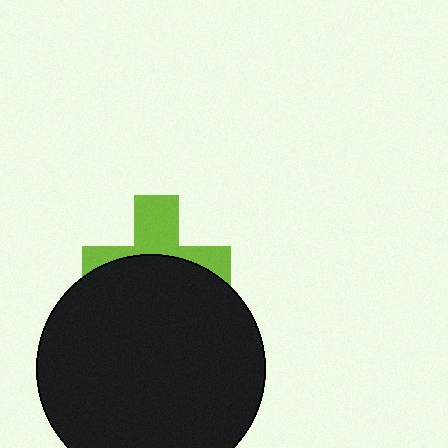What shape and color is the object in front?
The object in front is a black circle.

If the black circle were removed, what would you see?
You would see the complete lime cross.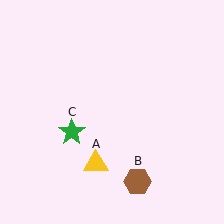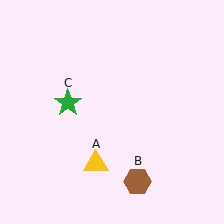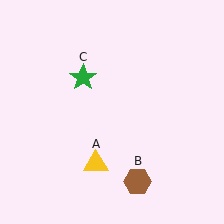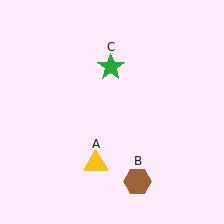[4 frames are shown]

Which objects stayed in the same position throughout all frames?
Yellow triangle (object A) and brown hexagon (object B) remained stationary.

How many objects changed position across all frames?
1 object changed position: green star (object C).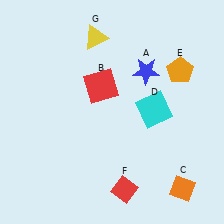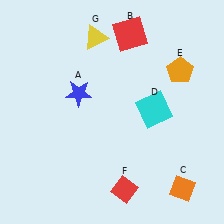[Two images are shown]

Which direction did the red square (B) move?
The red square (B) moved up.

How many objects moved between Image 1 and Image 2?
2 objects moved between the two images.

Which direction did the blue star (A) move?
The blue star (A) moved left.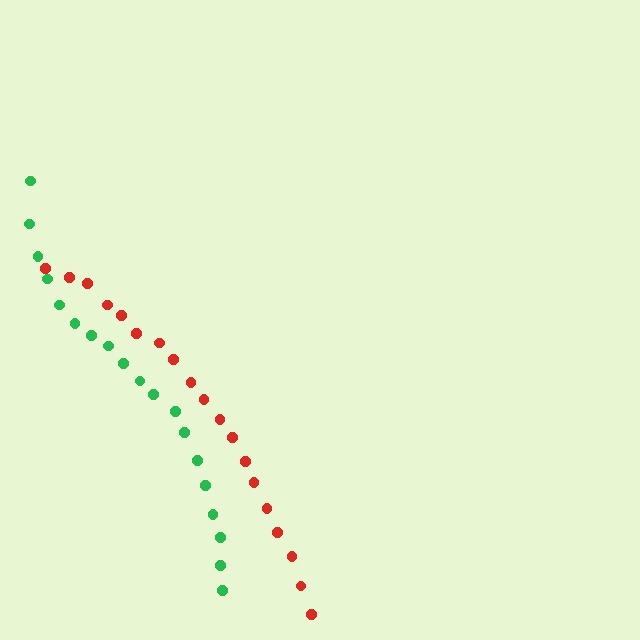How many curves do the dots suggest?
There are 2 distinct paths.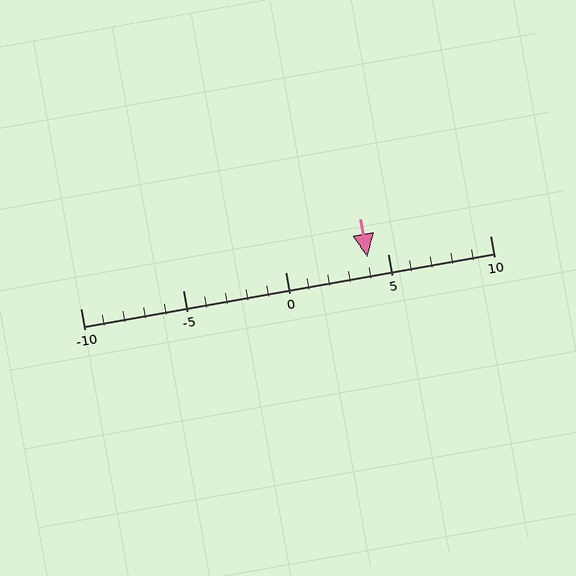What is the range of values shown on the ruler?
The ruler shows values from -10 to 10.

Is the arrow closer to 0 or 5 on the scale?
The arrow is closer to 5.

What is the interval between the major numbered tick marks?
The major tick marks are spaced 5 units apart.